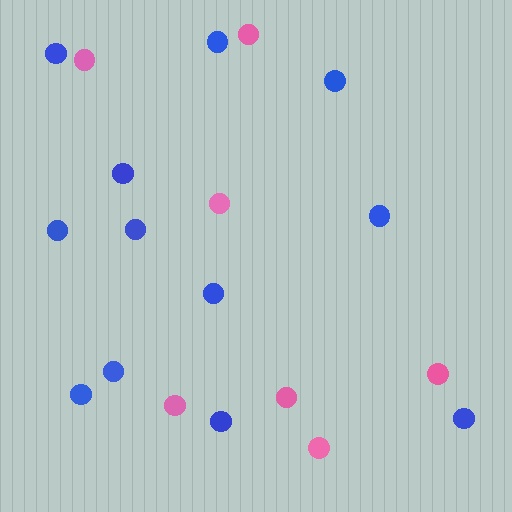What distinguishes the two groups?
There are 2 groups: one group of pink circles (7) and one group of blue circles (12).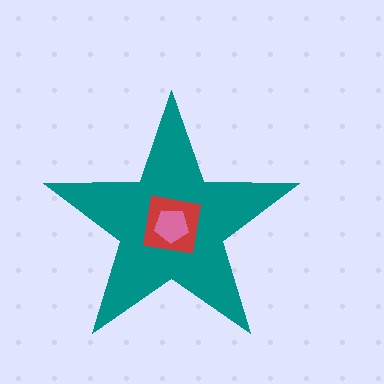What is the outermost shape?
The teal star.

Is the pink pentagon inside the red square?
Yes.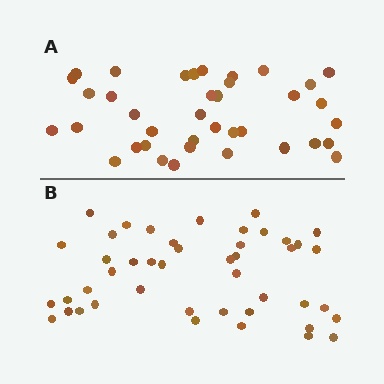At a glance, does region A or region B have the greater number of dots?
Region B (the bottom region) has more dots.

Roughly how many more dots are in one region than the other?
Region B has roughly 8 or so more dots than region A.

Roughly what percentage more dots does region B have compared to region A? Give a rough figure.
About 20% more.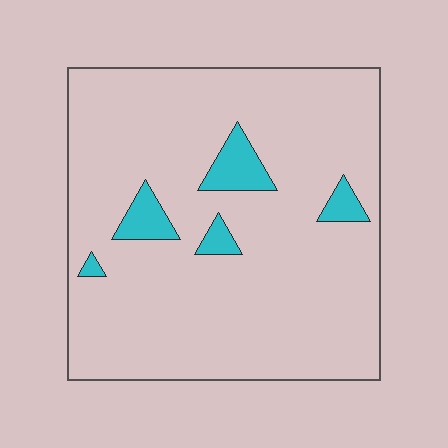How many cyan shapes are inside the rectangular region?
5.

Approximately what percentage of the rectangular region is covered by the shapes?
Approximately 10%.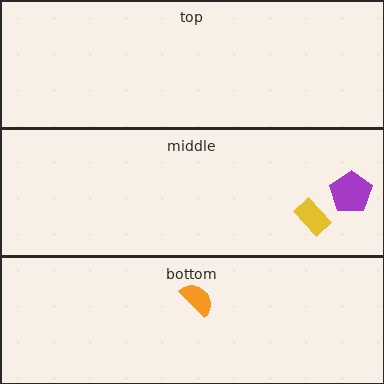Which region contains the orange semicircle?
The bottom region.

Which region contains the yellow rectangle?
The middle region.